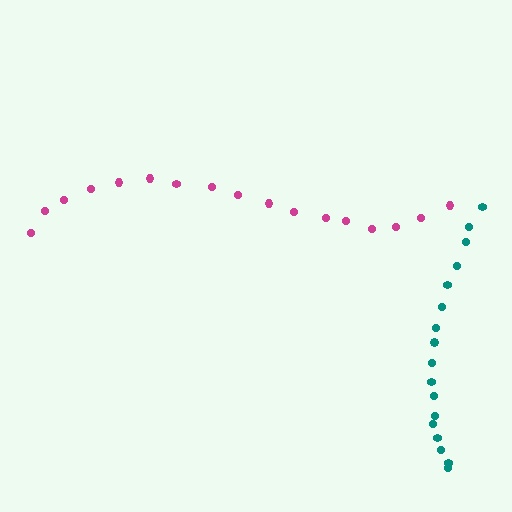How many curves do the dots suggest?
There are 2 distinct paths.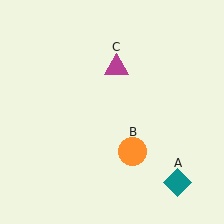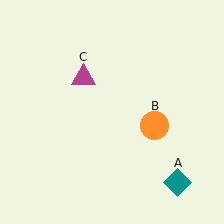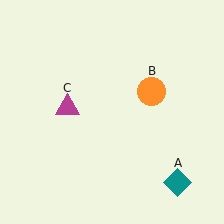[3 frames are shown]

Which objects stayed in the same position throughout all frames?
Teal diamond (object A) remained stationary.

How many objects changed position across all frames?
2 objects changed position: orange circle (object B), magenta triangle (object C).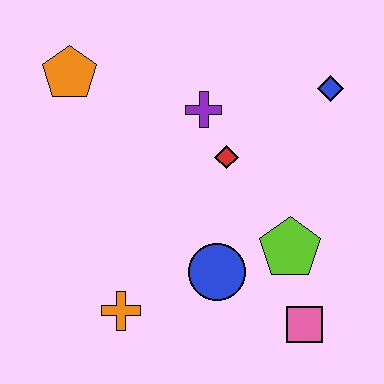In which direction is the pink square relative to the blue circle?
The pink square is to the right of the blue circle.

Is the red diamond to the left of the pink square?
Yes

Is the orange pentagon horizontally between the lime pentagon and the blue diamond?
No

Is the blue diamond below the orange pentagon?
Yes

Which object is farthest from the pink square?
The orange pentagon is farthest from the pink square.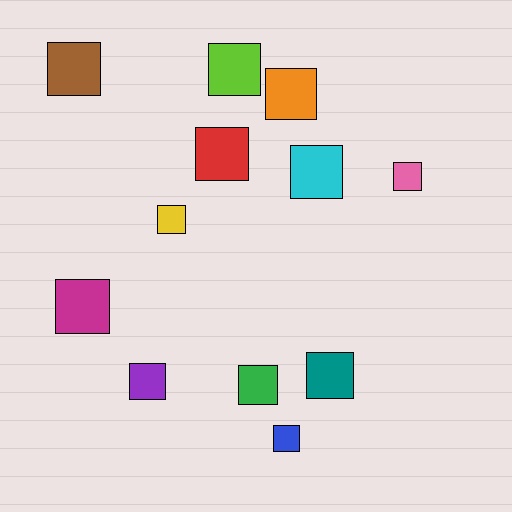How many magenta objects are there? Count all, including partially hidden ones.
There is 1 magenta object.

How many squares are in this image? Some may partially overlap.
There are 12 squares.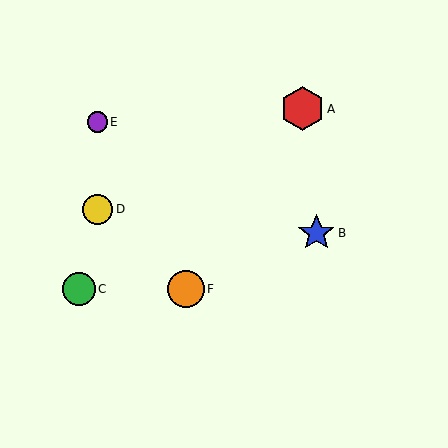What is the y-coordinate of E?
Object E is at y≈122.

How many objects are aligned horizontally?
2 objects (C, F) are aligned horizontally.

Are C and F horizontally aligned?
Yes, both are at y≈289.